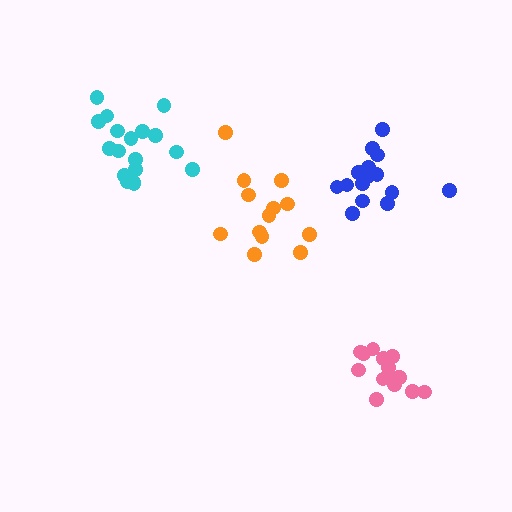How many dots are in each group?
Group 1: 18 dots, Group 2: 15 dots, Group 3: 16 dots, Group 4: 13 dots (62 total).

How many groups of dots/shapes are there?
There are 4 groups.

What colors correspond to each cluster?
The clusters are colored: cyan, blue, pink, orange.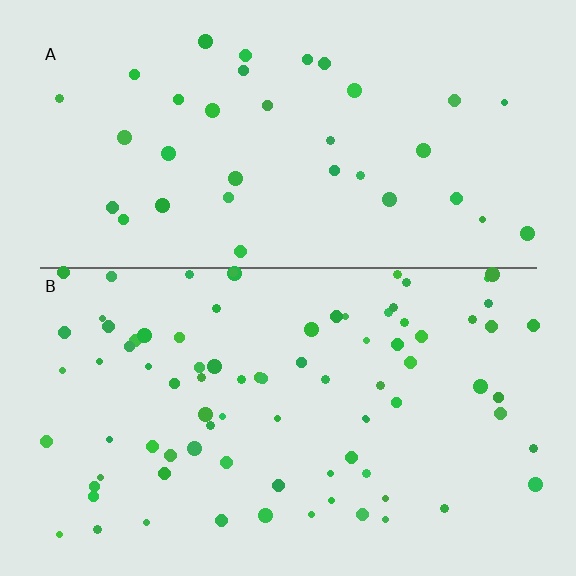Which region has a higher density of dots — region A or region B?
B (the bottom).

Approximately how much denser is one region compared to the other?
Approximately 2.4× — region B over region A.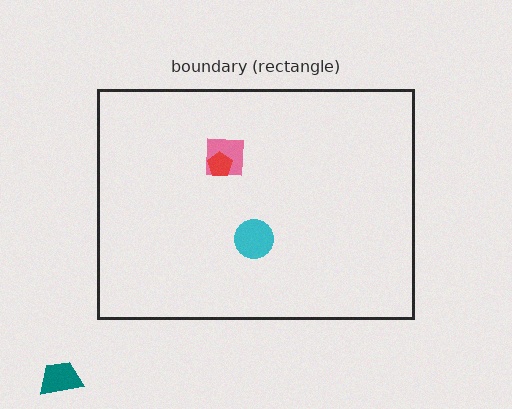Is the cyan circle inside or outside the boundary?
Inside.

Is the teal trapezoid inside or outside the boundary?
Outside.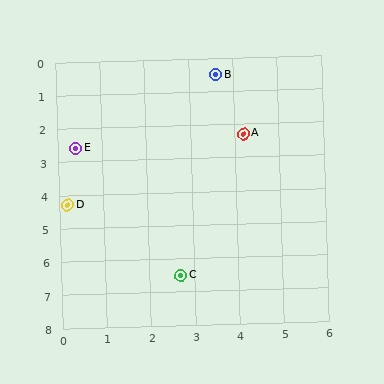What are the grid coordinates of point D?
Point D is at approximately (0.2, 4.3).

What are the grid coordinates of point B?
Point B is at approximately (3.6, 0.5).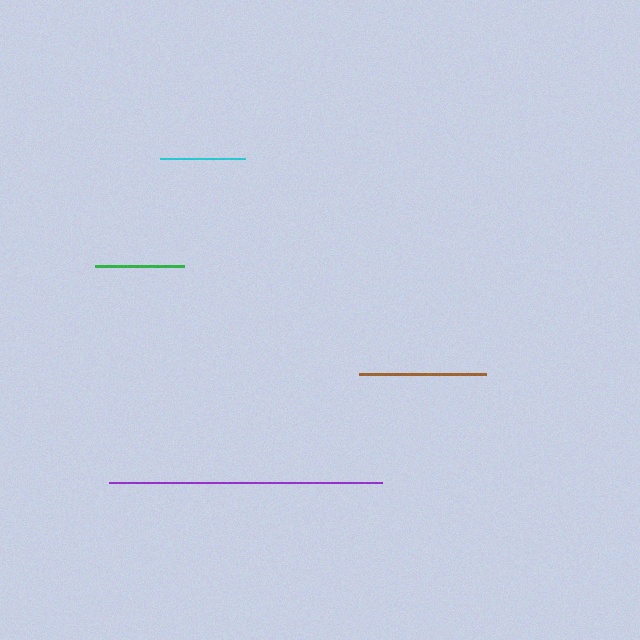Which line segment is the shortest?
The cyan line is the shortest at approximately 86 pixels.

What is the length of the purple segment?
The purple segment is approximately 273 pixels long.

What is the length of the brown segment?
The brown segment is approximately 127 pixels long.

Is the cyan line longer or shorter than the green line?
The green line is longer than the cyan line.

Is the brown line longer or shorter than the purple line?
The purple line is longer than the brown line.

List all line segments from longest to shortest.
From longest to shortest: purple, brown, green, cyan.